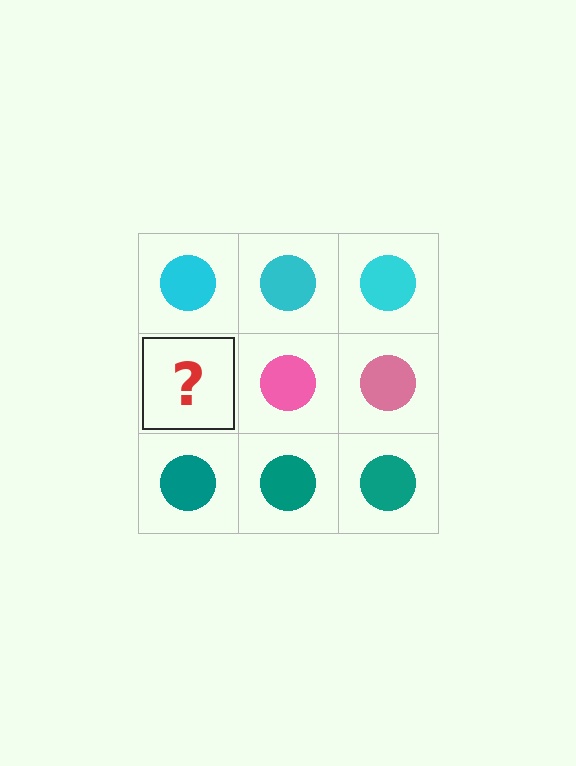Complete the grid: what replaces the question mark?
The question mark should be replaced with a pink circle.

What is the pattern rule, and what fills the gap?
The rule is that each row has a consistent color. The gap should be filled with a pink circle.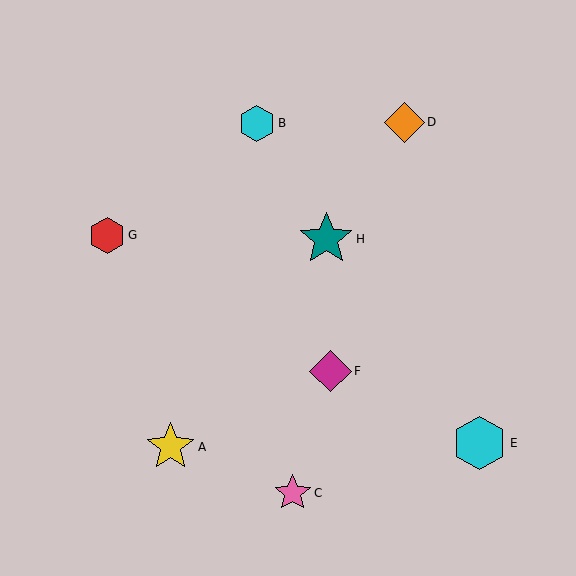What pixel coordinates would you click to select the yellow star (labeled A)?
Click at (171, 447) to select the yellow star A.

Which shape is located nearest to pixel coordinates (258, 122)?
The cyan hexagon (labeled B) at (257, 123) is nearest to that location.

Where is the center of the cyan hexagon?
The center of the cyan hexagon is at (480, 443).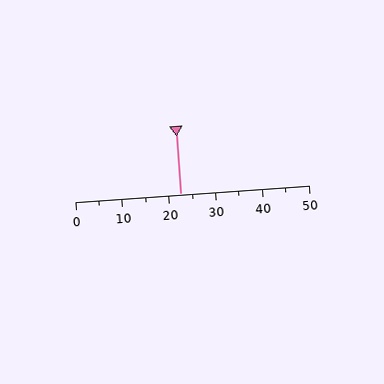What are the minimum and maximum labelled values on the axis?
The axis runs from 0 to 50.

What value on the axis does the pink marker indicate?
The marker indicates approximately 22.5.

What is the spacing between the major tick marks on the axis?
The major ticks are spaced 10 apart.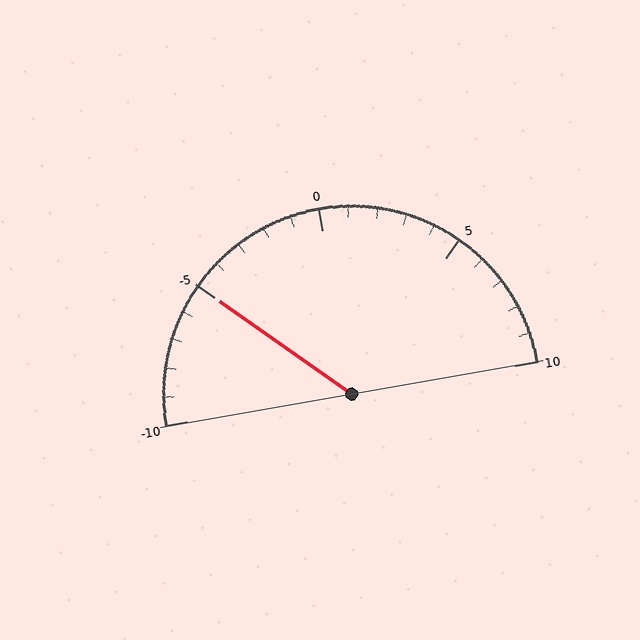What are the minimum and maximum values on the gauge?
The gauge ranges from -10 to 10.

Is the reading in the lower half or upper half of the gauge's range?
The reading is in the lower half of the range (-10 to 10).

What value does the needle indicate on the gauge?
The needle indicates approximately -5.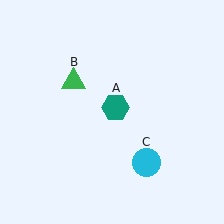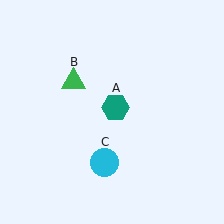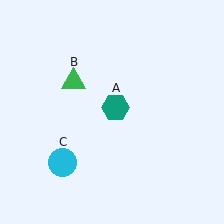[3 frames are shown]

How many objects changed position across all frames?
1 object changed position: cyan circle (object C).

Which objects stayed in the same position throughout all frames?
Teal hexagon (object A) and green triangle (object B) remained stationary.